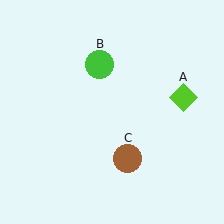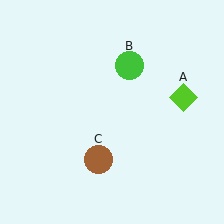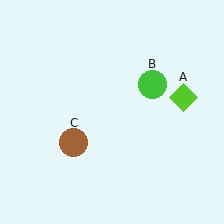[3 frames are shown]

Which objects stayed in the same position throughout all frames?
Lime diamond (object A) remained stationary.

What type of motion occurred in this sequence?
The green circle (object B), brown circle (object C) rotated clockwise around the center of the scene.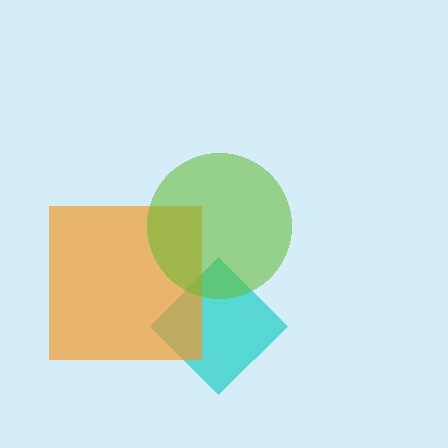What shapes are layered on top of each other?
The layered shapes are: a cyan diamond, an orange square, a lime circle.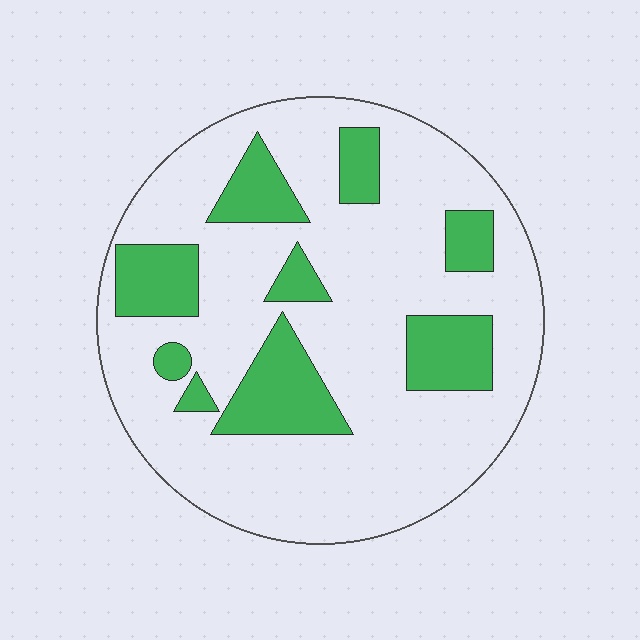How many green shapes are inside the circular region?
9.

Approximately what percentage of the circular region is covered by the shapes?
Approximately 25%.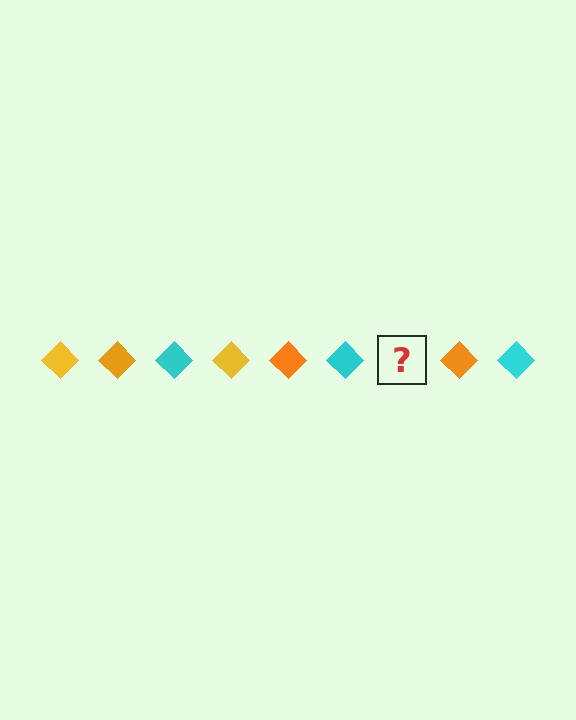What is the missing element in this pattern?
The missing element is a yellow diamond.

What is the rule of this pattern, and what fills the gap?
The rule is that the pattern cycles through yellow, orange, cyan diamonds. The gap should be filled with a yellow diamond.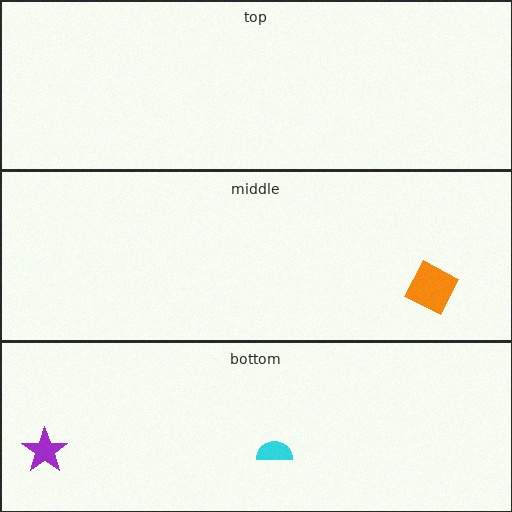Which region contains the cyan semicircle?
The bottom region.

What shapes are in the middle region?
The orange square.